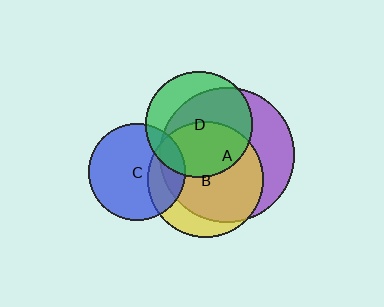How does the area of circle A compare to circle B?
Approximately 1.4 times.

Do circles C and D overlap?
Yes.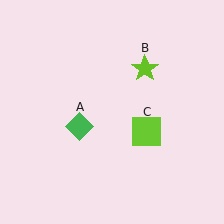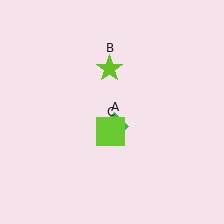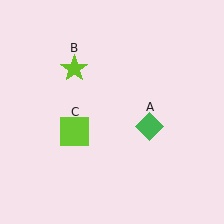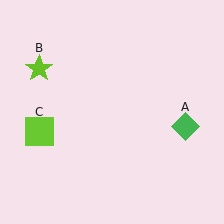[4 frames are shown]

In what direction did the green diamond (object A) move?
The green diamond (object A) moved right.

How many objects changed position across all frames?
3 objects changed position: green diamond (object A), lime star (object B), lime square (object C).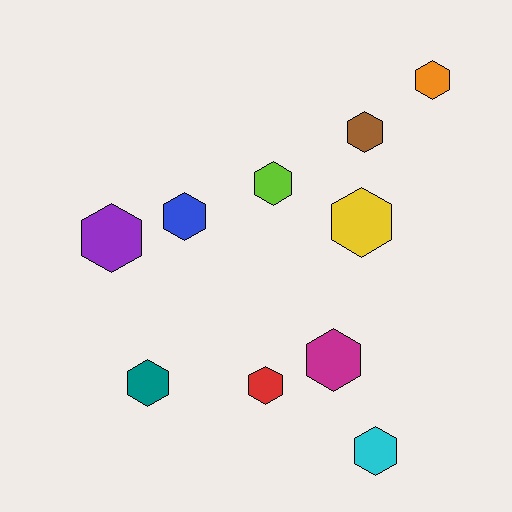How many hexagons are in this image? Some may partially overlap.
There are 10 hexagons.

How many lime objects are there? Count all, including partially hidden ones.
There is 1 lime object.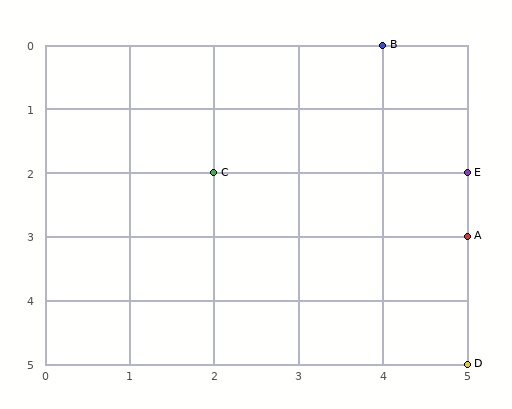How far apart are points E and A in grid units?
Points E and A are 1 row apart.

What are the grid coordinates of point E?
Point E is at grid coordinates (5, 2).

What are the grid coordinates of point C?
Point C is at grid coordinates (2, 2).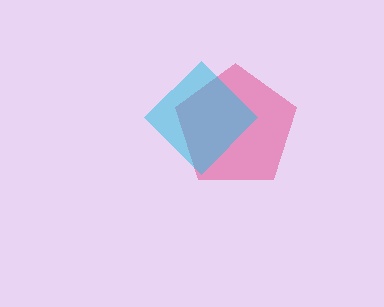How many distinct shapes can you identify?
There are 2 distinct shapes: a pink pentagon, a cyan diamond.